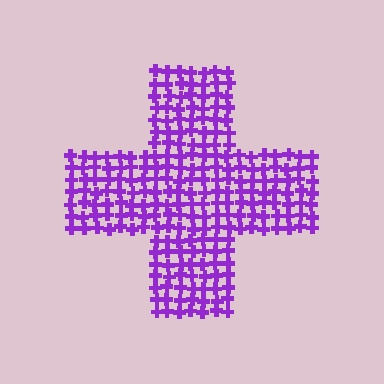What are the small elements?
The small elements are crosses.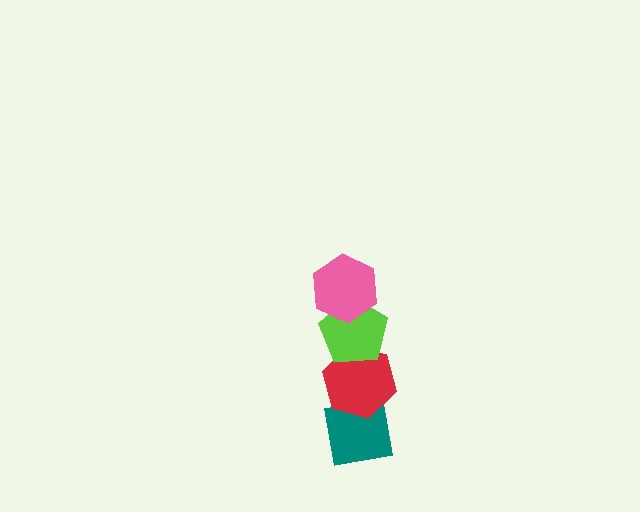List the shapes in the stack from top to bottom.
From top to bottom: the pink hexagon, the lime pentagon, the red hexagon, the teal square.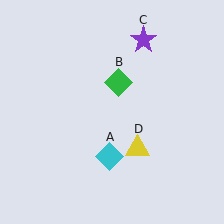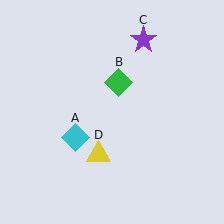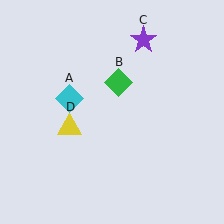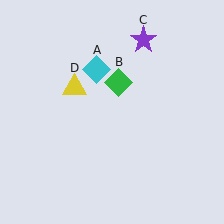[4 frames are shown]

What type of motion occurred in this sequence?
The cyan diamond (object A), yellow triangle (object D) rotated clockwise around the center of the scene.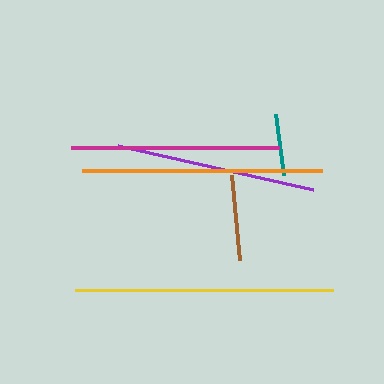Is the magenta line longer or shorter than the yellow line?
The yellow line is longer than the magenta line.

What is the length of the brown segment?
The brown segment is approximately 86 pixels long.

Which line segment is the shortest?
The teal line is the shortest at approximately 62 pixels.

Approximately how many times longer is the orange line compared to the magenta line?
The orange line is approximately 1.2 times the length of the magenta line.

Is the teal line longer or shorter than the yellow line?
The yellow line is longer than the teal line.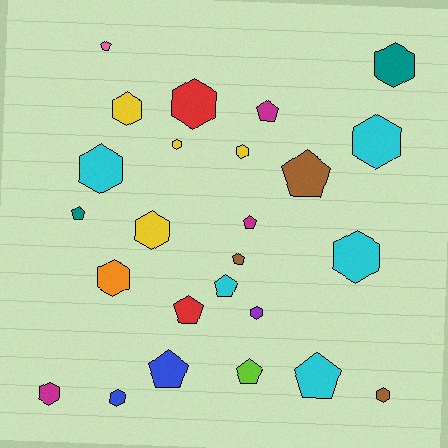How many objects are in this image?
There are 25 objects.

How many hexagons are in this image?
There are 14 hexagons.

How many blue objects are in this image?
There are 2 blue objects.